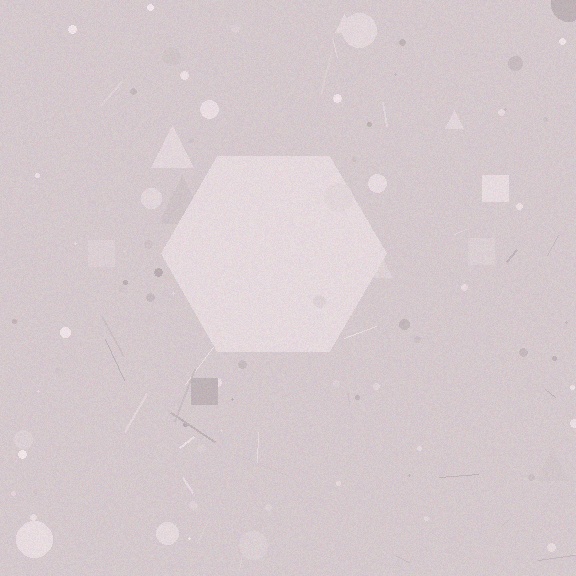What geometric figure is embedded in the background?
A hexagon is embedded in the background.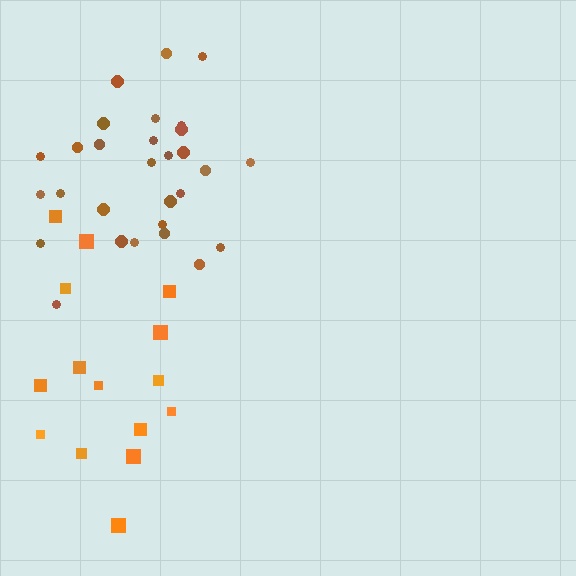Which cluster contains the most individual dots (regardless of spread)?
Brown (29).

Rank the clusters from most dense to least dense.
brown, orange.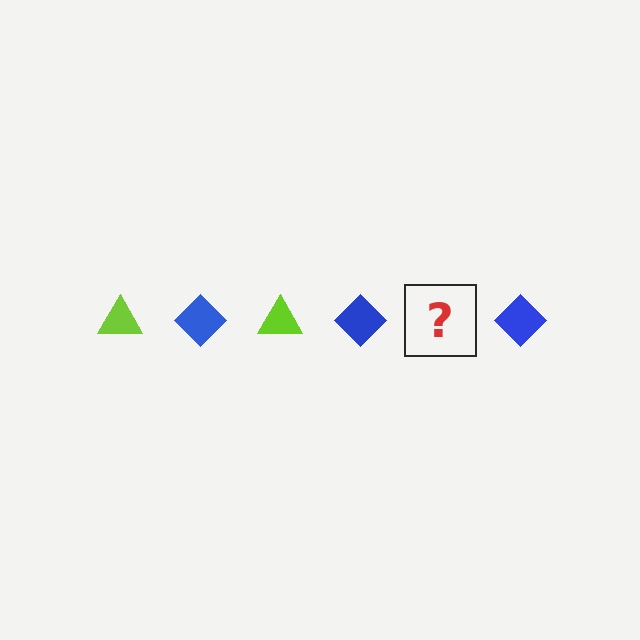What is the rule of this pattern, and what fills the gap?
The rule is that the pattern alternates between lime triangle and blue diamond. The gap should be filled with a lime triangle.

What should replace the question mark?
The question mark should be replaced with a lime triangle.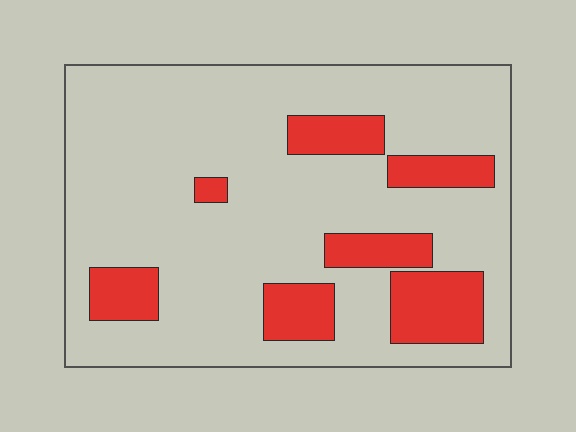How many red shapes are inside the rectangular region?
7.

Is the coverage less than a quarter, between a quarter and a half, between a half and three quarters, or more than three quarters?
Less than a quarter.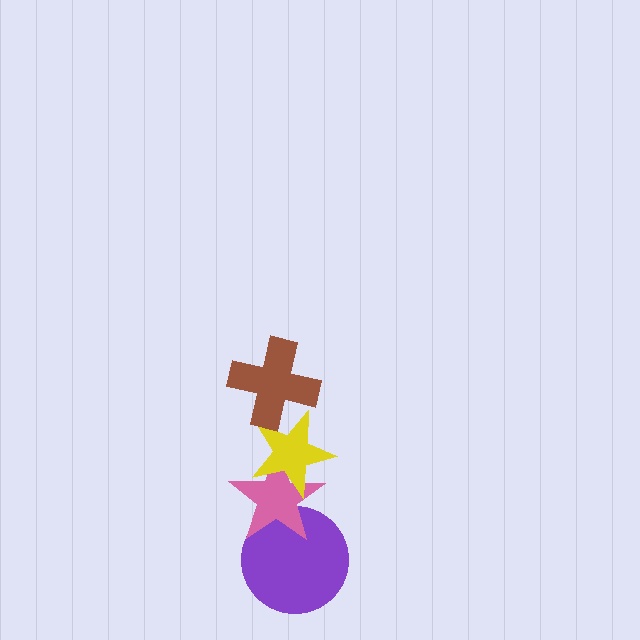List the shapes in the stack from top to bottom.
From top to bottom: the brown cross, the yellow star, the pink star, the purple circle.